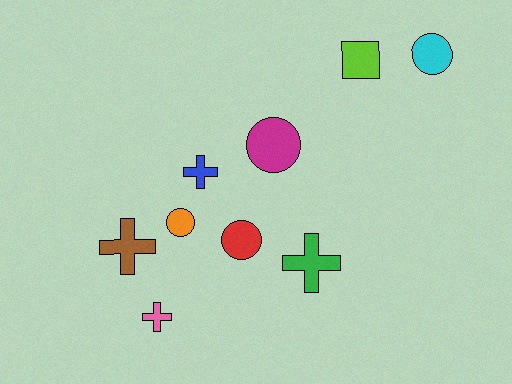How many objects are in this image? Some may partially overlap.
There are 9 objects.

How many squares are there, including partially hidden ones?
There is 1 square.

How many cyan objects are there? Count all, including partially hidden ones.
There is 1 cyan object.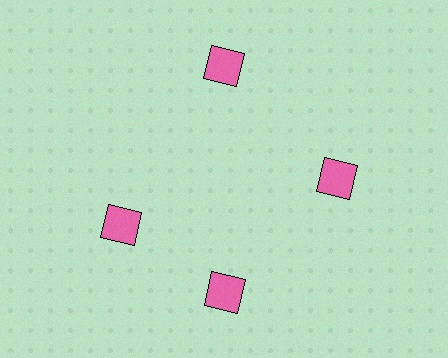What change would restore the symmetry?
The symmetry would be restored by rotating it back into even spacing with its neighbors so that all 4 squares sit at equal angles and equal distance from the center.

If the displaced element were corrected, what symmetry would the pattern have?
It would have 4-fold rotational symmetry — the pattern would map onto itself every 90 degrees.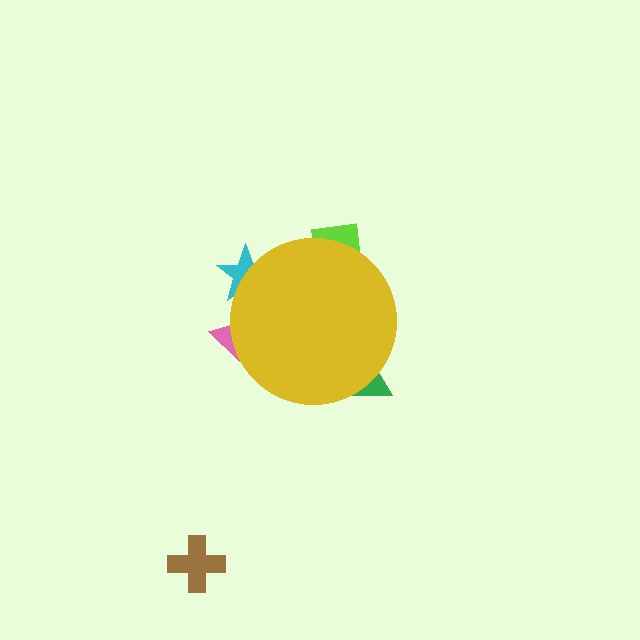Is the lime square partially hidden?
Yes, the lime square is partially hidden behind the yellow circle.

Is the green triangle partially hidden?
Yes, the green triangle is partially hidden behind the yellow circle.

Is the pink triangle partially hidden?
Yes, the pink triangle is partially hidden behind the yellow circle.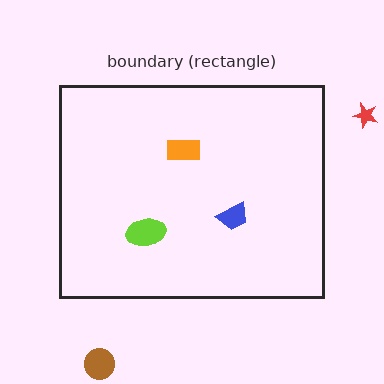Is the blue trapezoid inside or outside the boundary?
Inside.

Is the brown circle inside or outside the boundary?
Outside.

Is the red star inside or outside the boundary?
Outside.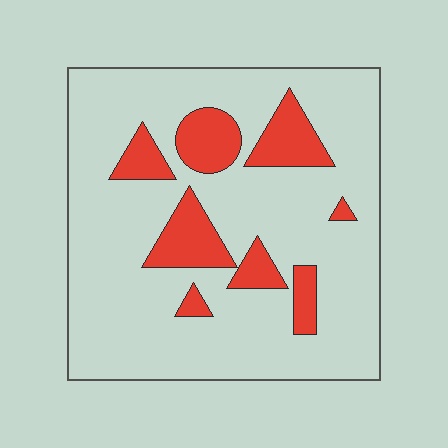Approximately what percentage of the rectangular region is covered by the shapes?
Approximately 20%.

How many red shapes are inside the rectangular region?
8.